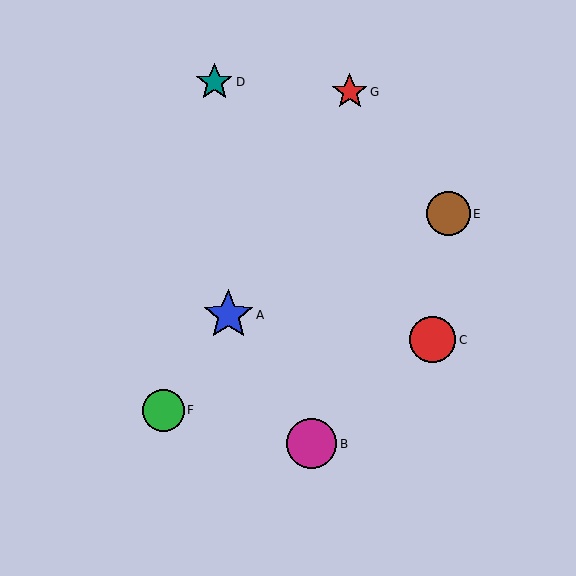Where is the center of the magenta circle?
The center of the magenta circle is at (312, 444).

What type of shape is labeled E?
Shape E is a brown circle.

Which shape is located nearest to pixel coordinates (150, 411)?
The green circle (labeled F) at (163, 410) is nearest to that location.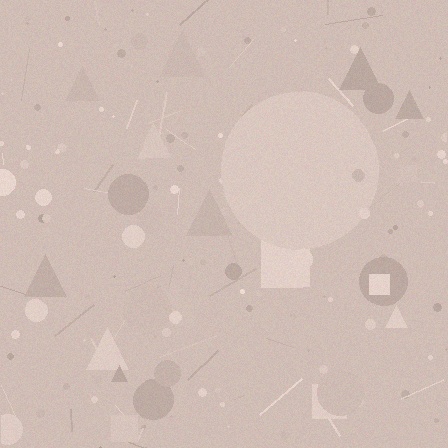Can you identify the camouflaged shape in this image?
The camouflaged shape is a circle.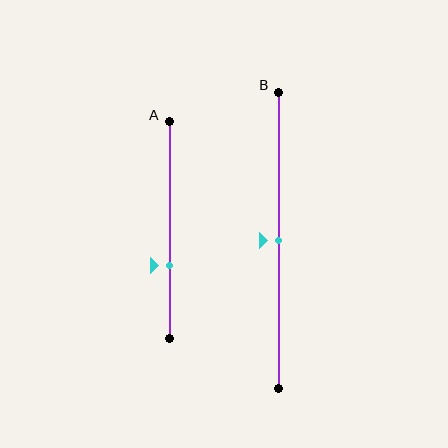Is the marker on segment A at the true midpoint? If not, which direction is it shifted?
No, the marker on segment A is shifted downward by about 17% of the segment length.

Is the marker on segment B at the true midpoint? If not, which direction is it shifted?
Yes, the marker on segment B is at the true midpoint.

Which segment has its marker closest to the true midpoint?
Segment B has its marker closest to the true midpoint.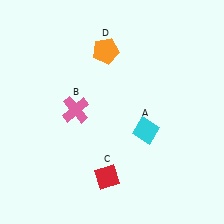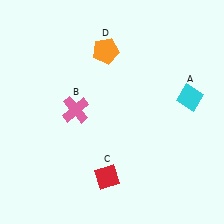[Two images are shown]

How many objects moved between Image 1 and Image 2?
1 object moved between the two images.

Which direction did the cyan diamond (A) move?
The cyan diamond (A) moved right.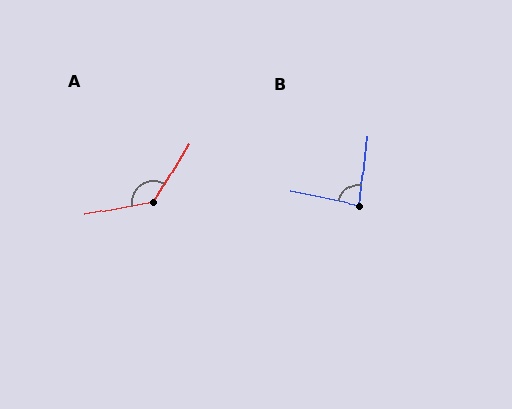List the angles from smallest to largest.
B (85°), A (131°).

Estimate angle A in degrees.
Approximately 131 degrees.